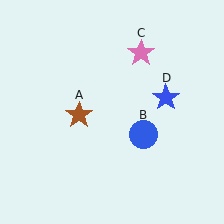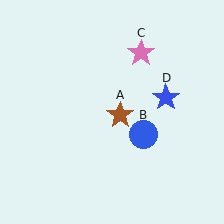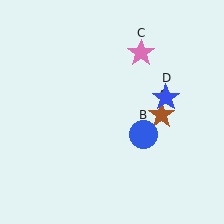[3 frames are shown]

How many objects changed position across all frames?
1 object changed position: brown star (object A).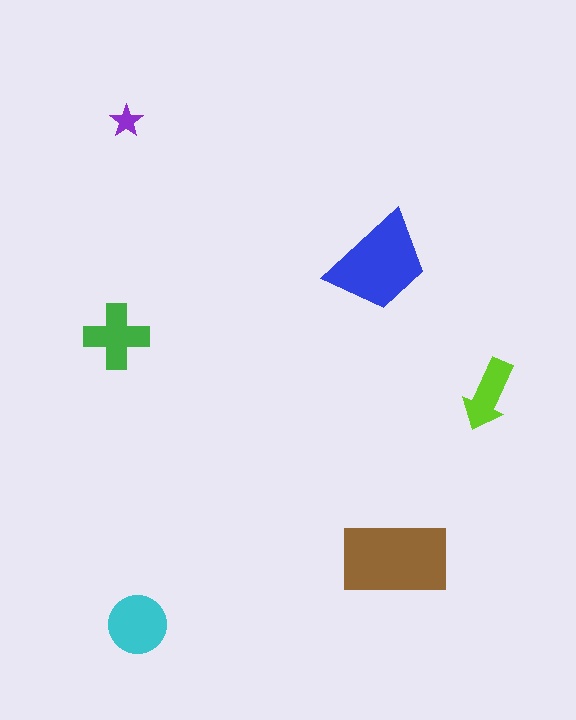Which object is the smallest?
The purple star.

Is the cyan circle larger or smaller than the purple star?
Larger.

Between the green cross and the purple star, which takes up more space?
The green cross.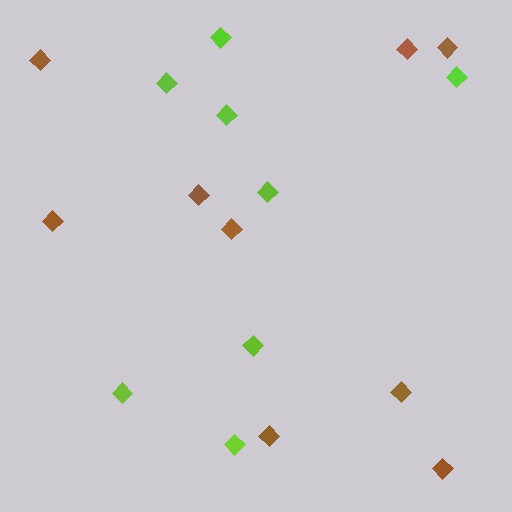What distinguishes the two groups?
There are 2 groups: one group of lime diamonds (8) and one group of brown diamonds (9).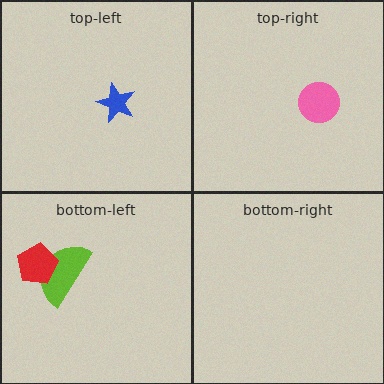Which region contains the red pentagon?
The bottom-left region.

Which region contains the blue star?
The top-left region.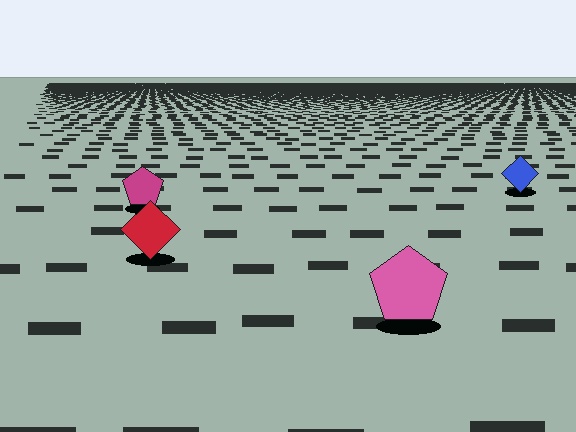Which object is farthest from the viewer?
The blue diamond is farthest from the viewer. It appears smaller and the ground texture around it is denser.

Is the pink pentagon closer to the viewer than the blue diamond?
Yes. The pink pentagon is closer — you can tell from the texture gradient: the ground texture is coarser near it.